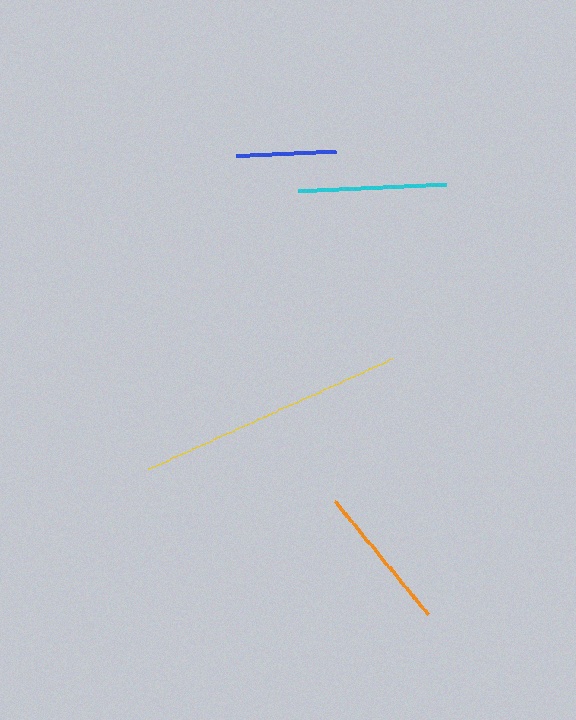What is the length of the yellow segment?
The yellow segment is approximately 268 pixels long.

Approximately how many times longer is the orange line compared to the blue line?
The orange line is approximately 1.5 times the length of the blue line.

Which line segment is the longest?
The yellow line is the longest at approximately 268 pixels.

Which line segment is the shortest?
The blue line is the shortest at approximately 100 pixels.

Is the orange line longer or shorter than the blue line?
The orange line is longer than the blue line.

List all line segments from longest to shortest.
From longest to shortest: yellow, cyan, orange, blue.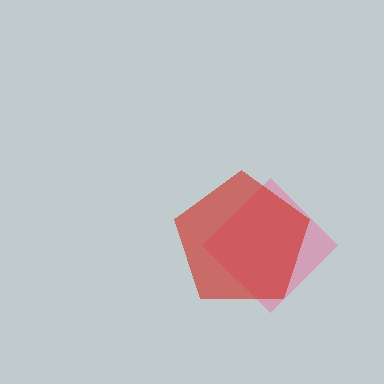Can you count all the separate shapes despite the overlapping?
Yes, there are 2 separate shapes.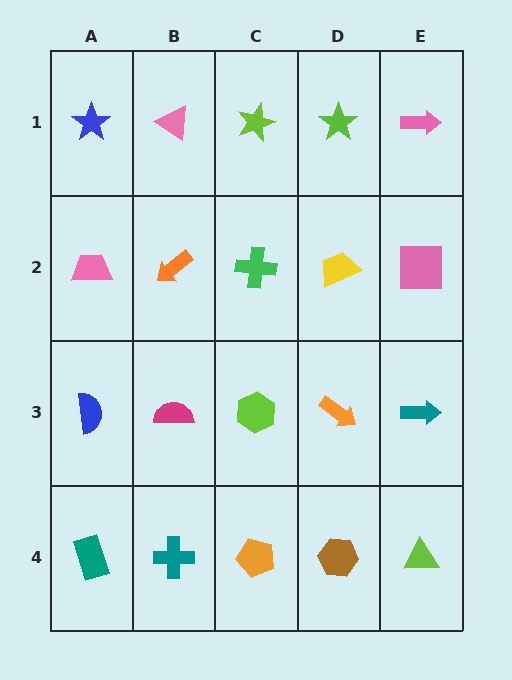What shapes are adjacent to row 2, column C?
A lime star (row 1, column C), a lime hexagon (row 3, column C), an orange arrow (row 2, column B), a yellow trapezoid (row 2, column D).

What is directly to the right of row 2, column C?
A yellow trapezoid.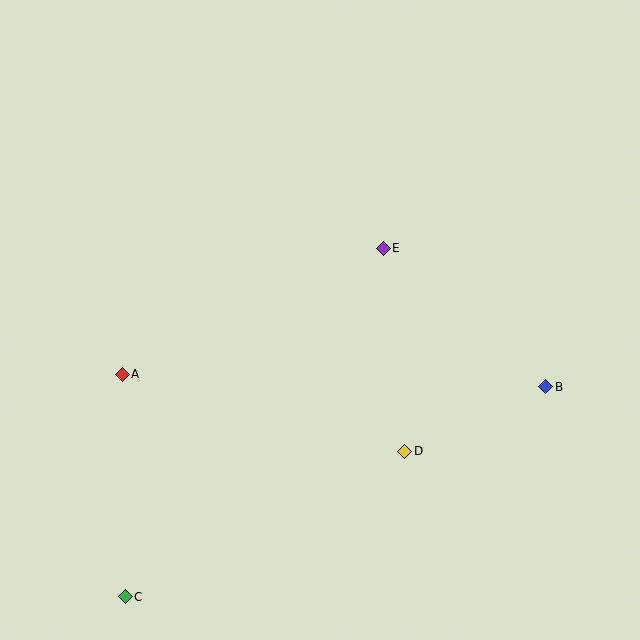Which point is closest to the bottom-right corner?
Point B is closest to the bottom-right corner.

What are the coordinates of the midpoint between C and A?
The midpoint between C and A is at (124, 486).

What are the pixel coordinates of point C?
Point C is at (125, 597).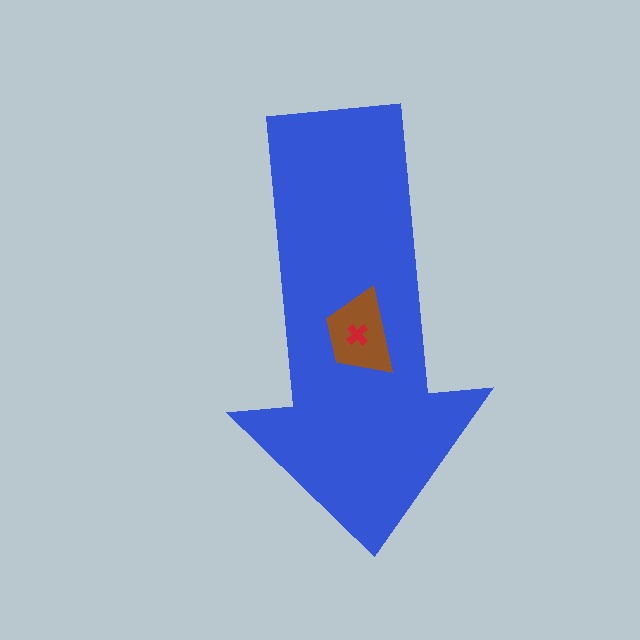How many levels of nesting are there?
3.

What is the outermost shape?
The blue arrow.